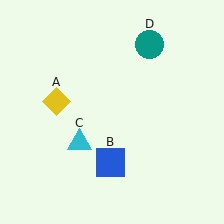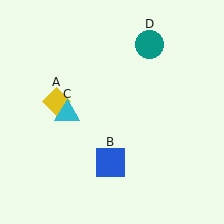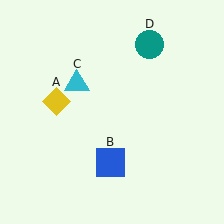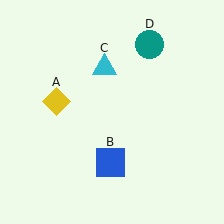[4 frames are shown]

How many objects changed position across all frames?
1 object changed position: cyan triangle (object C).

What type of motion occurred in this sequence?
The cyan triangle (object C) rotated clockwise around the center of the scene.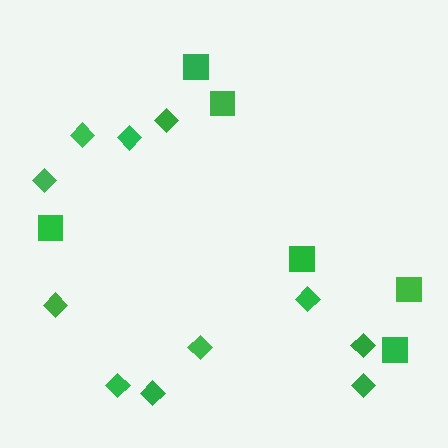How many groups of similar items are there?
There are 2 groups: one group of squares (6) and one group of diamonds (11).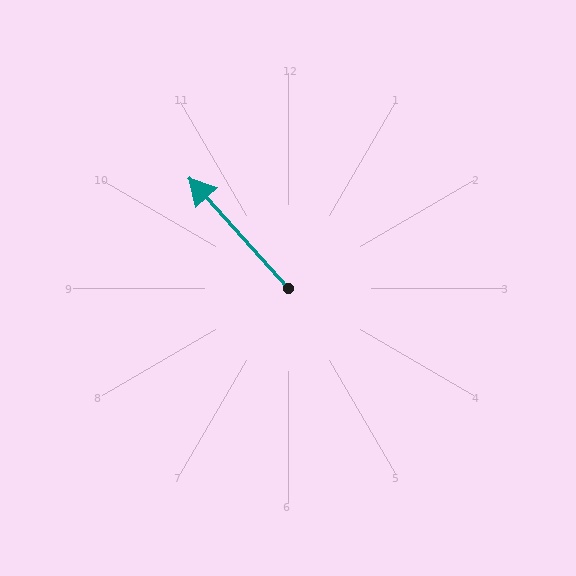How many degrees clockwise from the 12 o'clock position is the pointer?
Approximately 318 degrees.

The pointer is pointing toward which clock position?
Roughly 11 o'clock.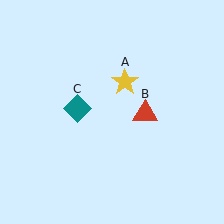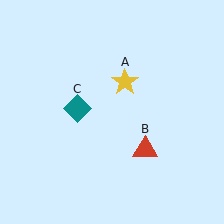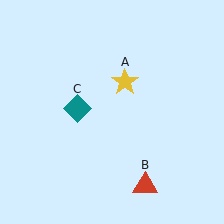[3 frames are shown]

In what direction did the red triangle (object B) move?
The red triangle (object B) moved down.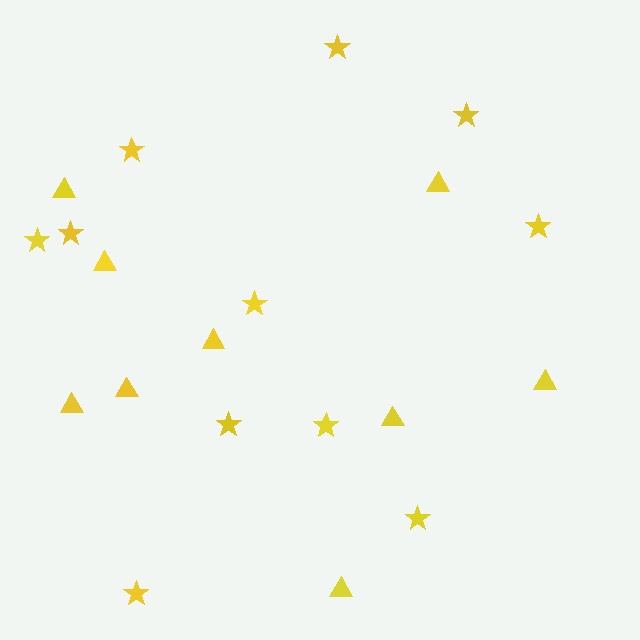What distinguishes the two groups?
There are 2 groups: one group of stars (11) and one group of triangles (9).